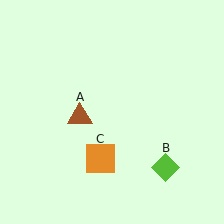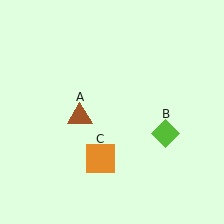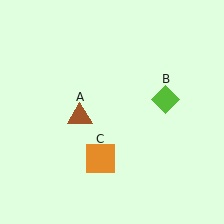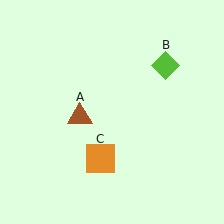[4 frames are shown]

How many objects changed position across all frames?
1 object changed position: lime diamond (object B).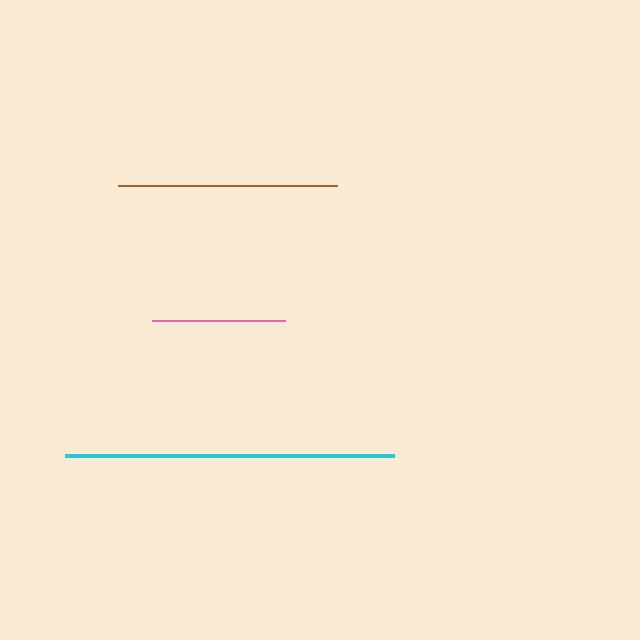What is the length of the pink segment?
The pink segment is approximately 133 pixels long.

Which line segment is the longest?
The cyan line is the longest at approximately 329 pixels.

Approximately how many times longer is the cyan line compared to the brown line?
The cyan line is approximately 1.5 times the length of the brown line.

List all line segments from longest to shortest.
From longest to shortest: cyan, brown, pink.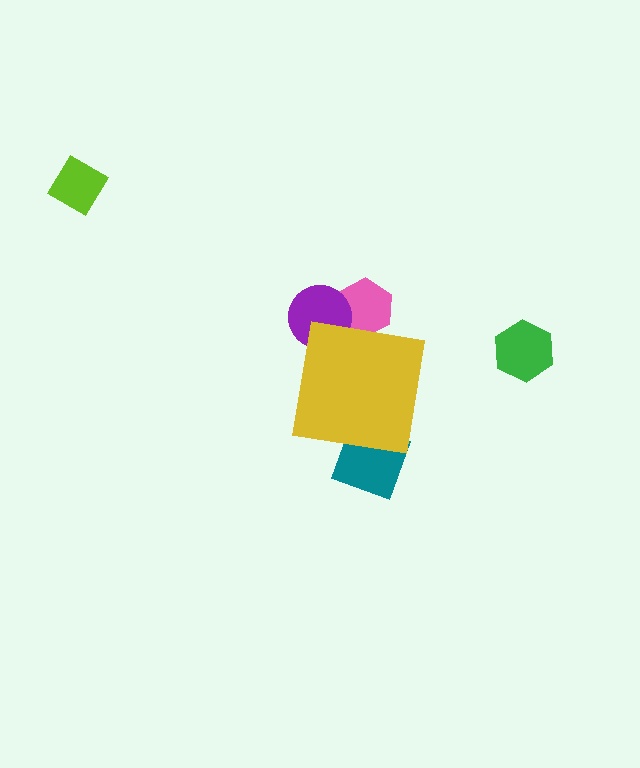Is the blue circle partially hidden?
Yes, the blue circle is partially hidden behind the yellow square.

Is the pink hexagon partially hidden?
Yes, the pink hexagon is partially hidden behind the yellow square.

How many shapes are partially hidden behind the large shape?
4 shapes are partially hidden.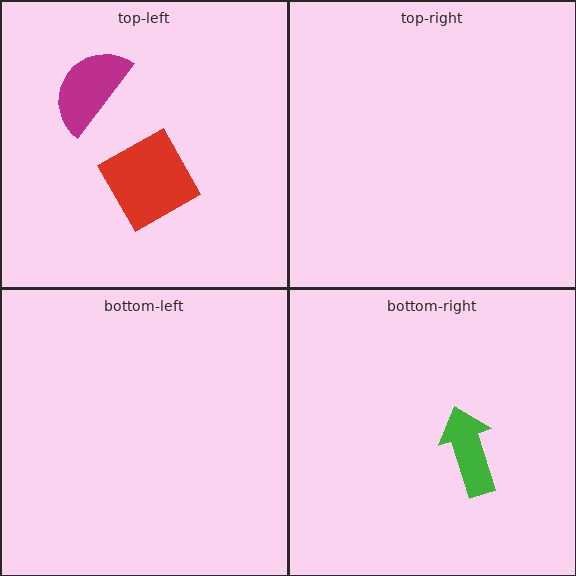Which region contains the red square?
The top-left region.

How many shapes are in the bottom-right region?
1.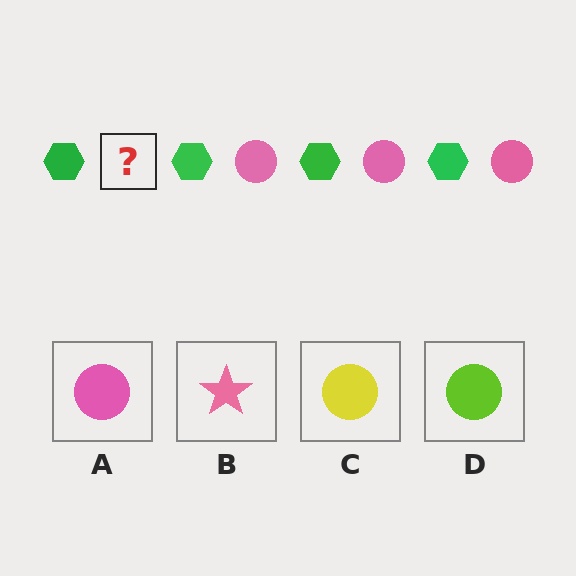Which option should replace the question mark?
Option A.